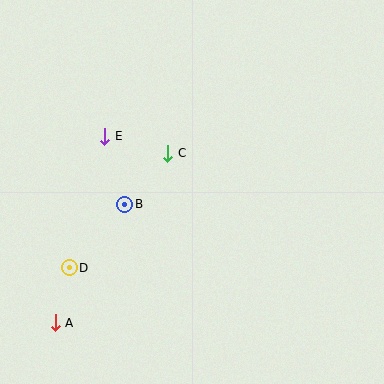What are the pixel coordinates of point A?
Point A is at (55, 323).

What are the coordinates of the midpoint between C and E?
The midpoint between C and E is at (136, 145).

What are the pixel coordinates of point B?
Point B is at (125, 204).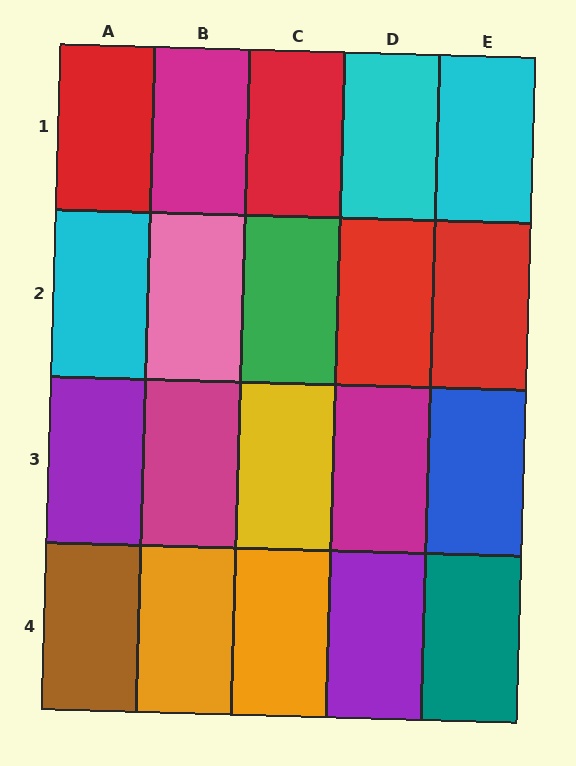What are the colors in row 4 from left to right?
Brown, orange, orange, purple, teal.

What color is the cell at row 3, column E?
Blue.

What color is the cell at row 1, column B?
Magenta.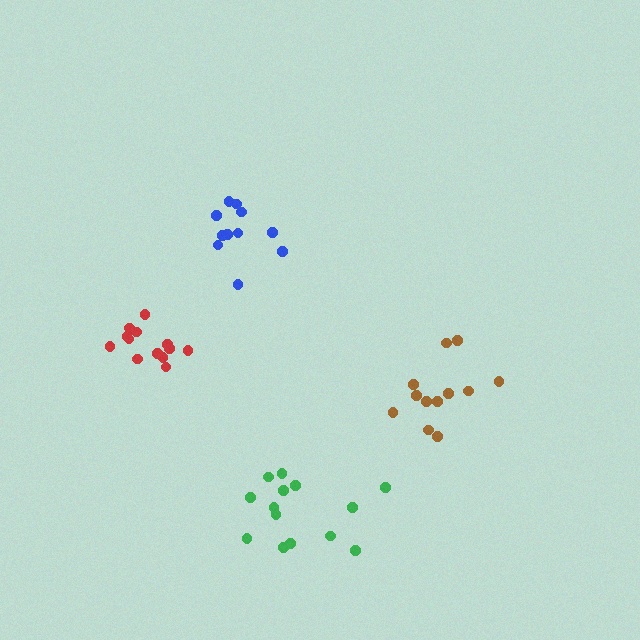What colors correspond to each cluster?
The clusters are colored: blue, green, brown, red.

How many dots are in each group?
Group 1: 11 dots, Group 2: 14 dots, Group 3: 13 dots, Group 4: 13 dots (51 total).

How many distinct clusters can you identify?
There are 4 distinct clusters.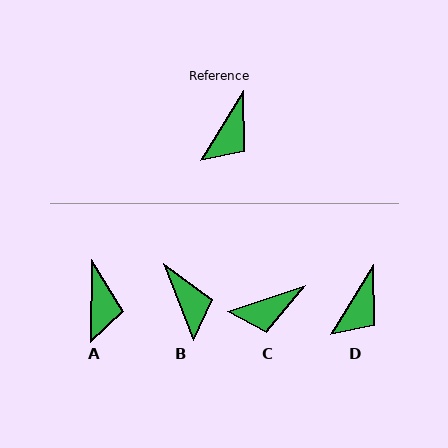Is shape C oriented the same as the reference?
No, it is off by about 40 degrees.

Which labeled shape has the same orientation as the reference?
D.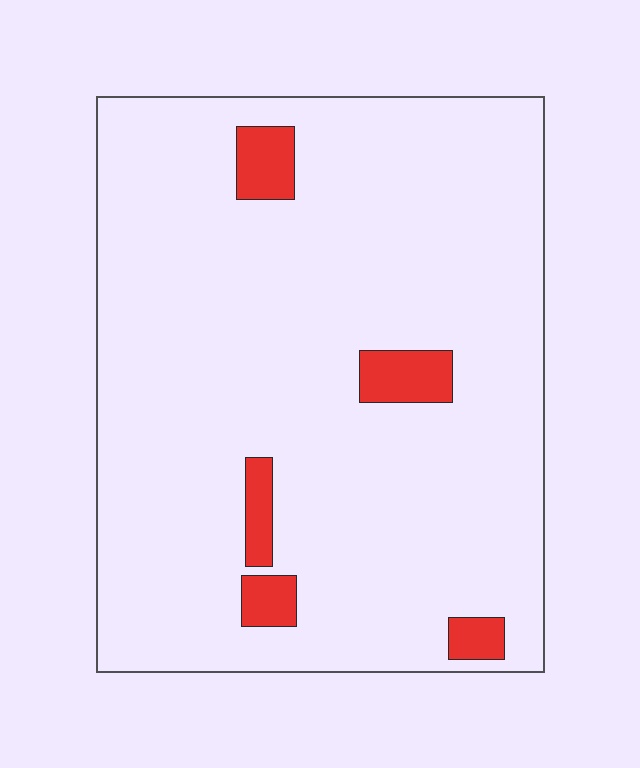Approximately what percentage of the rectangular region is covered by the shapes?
Approximately 5%.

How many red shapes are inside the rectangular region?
5.